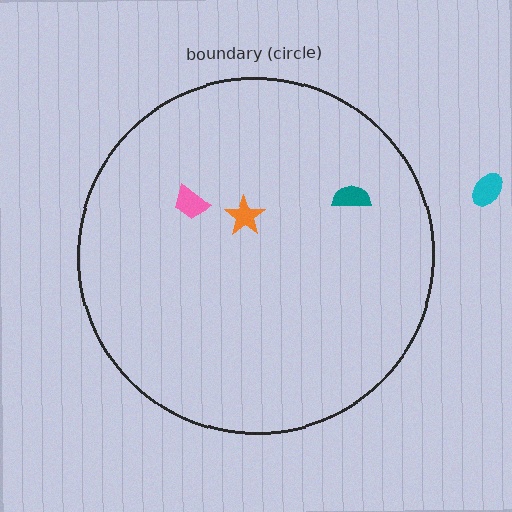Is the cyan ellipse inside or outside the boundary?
Outside.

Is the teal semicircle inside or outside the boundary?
Inside.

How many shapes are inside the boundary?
3 inside, 1 outside.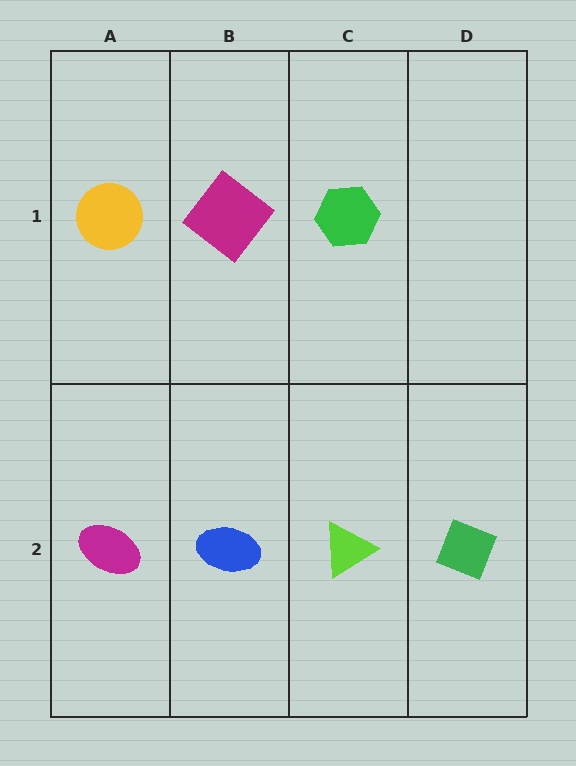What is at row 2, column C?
A lime triangle.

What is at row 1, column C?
A green hexagon.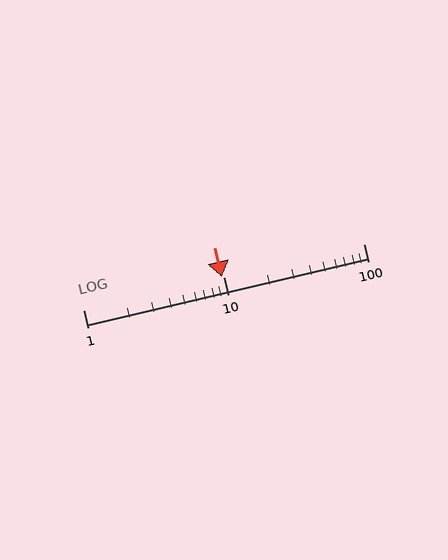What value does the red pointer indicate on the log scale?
The pointer indicates approximately 9.7.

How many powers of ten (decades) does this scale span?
The scale spans 2 decades, from 1 to 100.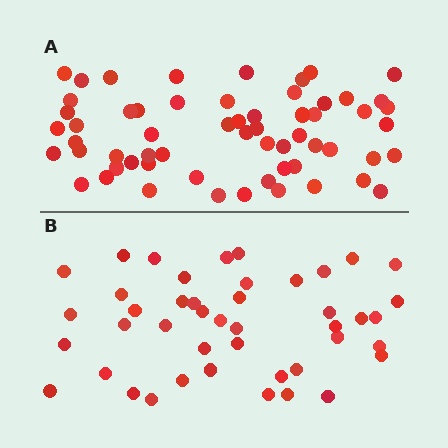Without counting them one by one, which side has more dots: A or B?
Region A (the top region) has more dots.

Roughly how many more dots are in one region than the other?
Region A has approximately 15 more dots than region B.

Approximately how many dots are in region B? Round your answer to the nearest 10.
About 40 dots. (The exact count is 44, which rounds to 40.)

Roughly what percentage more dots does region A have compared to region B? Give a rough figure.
About 35% more.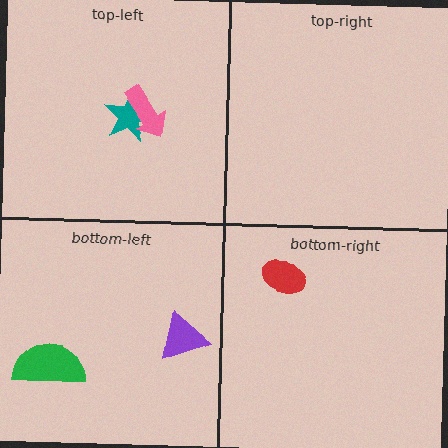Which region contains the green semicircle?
The bottom-left region.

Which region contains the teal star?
The top-left region.